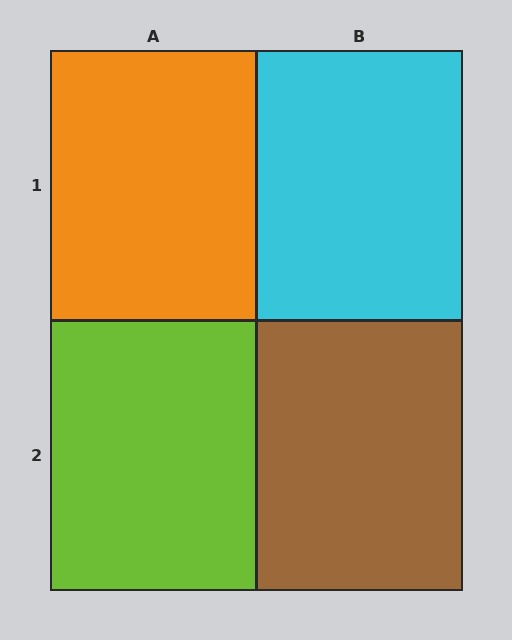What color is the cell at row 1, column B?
Cyan.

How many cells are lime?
1 cell is lime.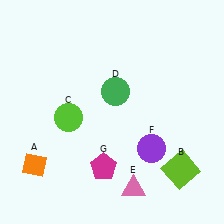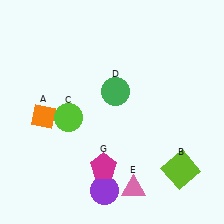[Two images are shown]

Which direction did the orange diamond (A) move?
The orange diamond (A) moved up.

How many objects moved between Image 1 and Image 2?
2 objects moved between the two images.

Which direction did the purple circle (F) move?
The purple circle (F) moved left.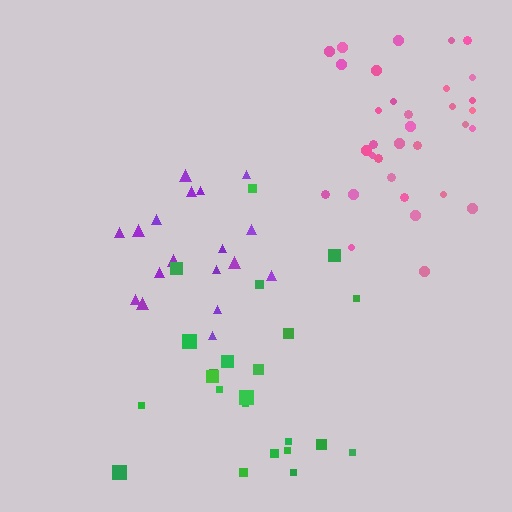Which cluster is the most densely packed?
Pink.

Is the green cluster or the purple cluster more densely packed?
Green.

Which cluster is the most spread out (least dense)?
Purple.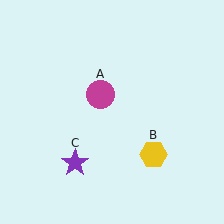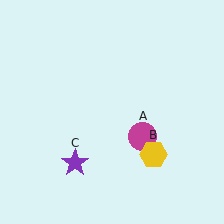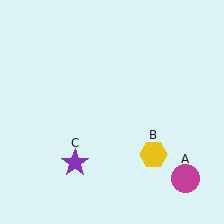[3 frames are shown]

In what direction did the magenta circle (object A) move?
The magenta circle (object A) moved down and to the right.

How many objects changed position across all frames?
1 object changed position: magenta circle (object A).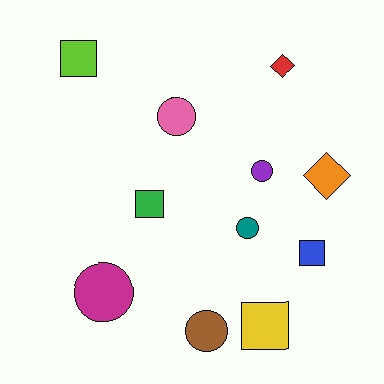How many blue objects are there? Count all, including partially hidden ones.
There is 1 blue object.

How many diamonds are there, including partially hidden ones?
There are 2 diamonds.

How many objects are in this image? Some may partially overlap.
There are 11 objects.